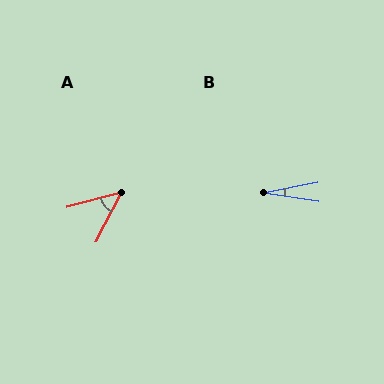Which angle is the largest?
A, at approximately 47 degrees.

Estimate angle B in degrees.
Approximately 20 degrees.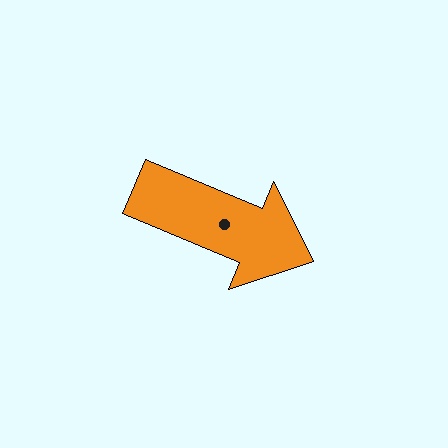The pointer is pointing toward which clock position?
Roughly 4 o'clock.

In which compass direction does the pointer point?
Southeast.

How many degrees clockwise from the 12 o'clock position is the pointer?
Approximately 113 degrees.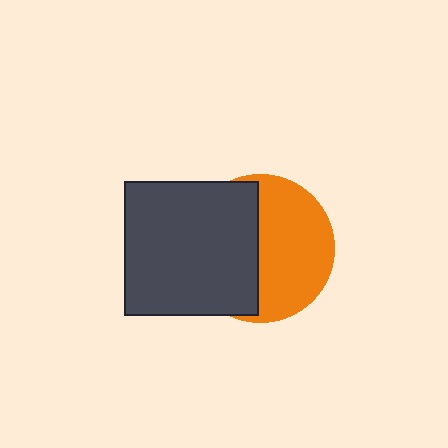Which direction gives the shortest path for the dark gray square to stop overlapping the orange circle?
Moving left gives the shortest separation.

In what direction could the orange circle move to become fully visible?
The orange circle could move right. That would shift it out from behind the dark gray square entirely.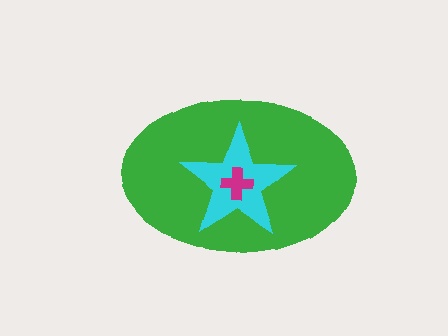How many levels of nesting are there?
3.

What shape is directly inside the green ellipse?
The cyan star.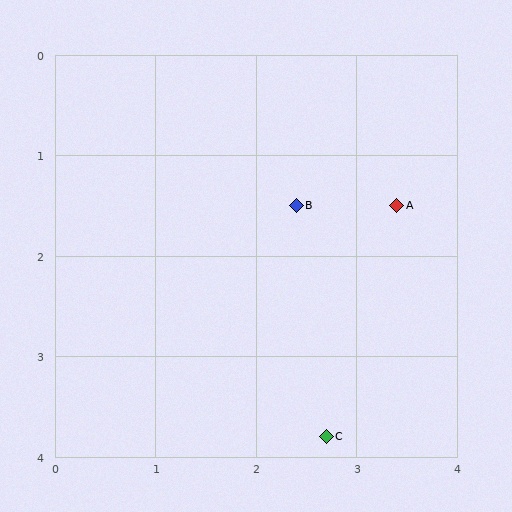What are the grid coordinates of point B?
Point B is at approximately (2.4, 1.5).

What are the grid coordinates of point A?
Point A is at approximately (3.4, 1.5).